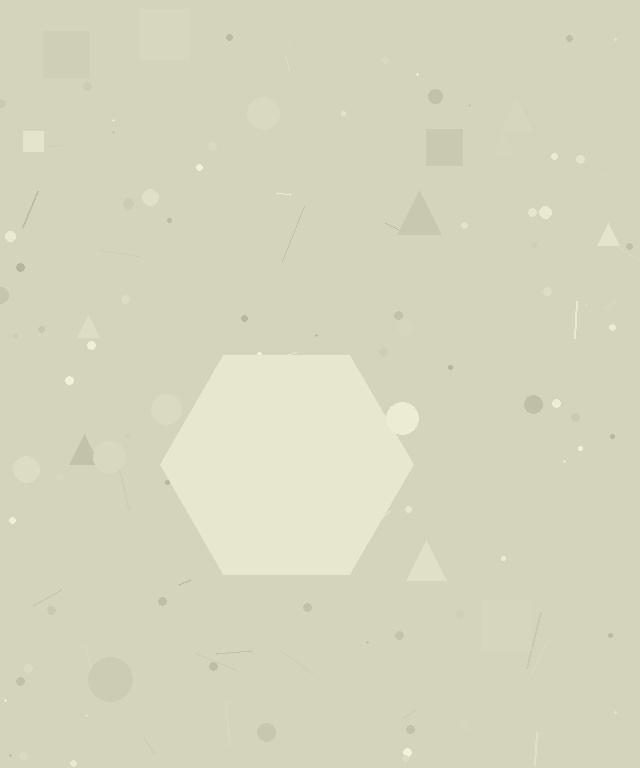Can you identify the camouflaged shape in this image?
The camouflaged shape is a hexagon.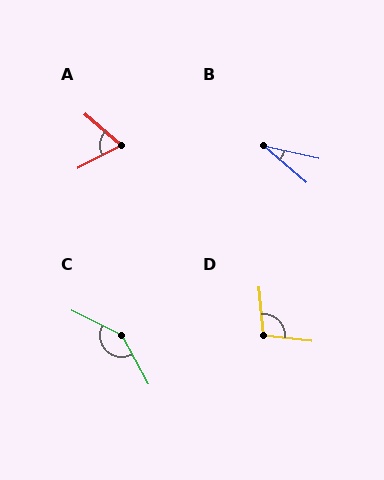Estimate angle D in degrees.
Approximately 102 degrees.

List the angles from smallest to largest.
B (28°), A (68°), D (102°), C (145°).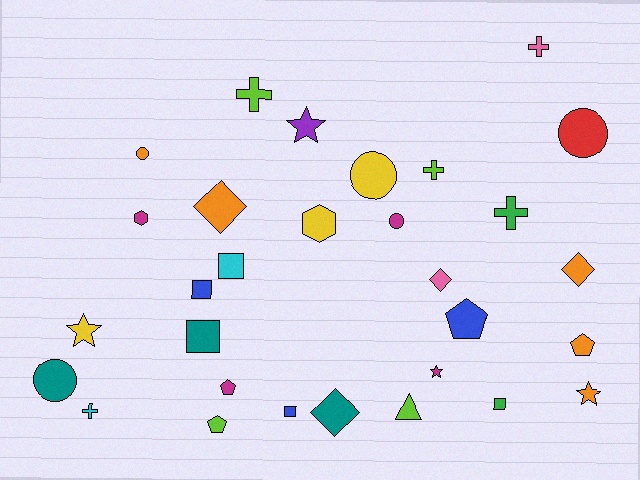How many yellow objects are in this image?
There are 3 yellow objects.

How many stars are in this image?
There are 4 stars.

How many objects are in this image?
There are 30 objects.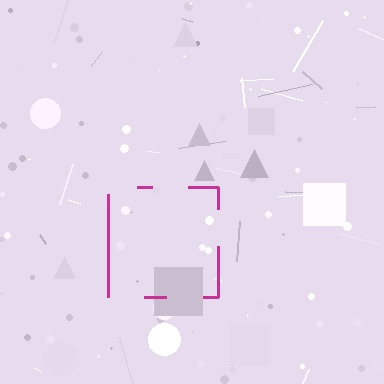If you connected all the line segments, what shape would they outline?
They would outline a square.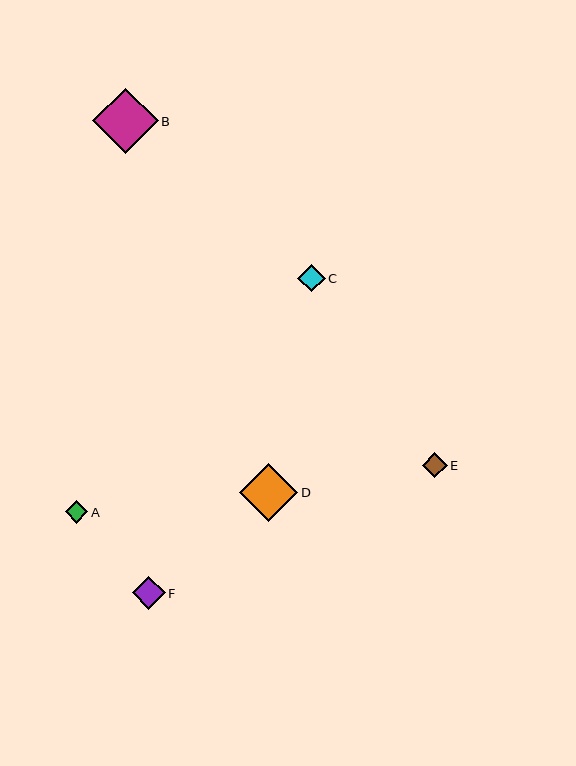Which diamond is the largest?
Diamond B is the largest with a size of approximately 65 pixels.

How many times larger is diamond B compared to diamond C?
Diamond B is approximately 2.3 times the size of diamond C.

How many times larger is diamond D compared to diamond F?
Diamond D is approximately 1.8 times the size of diamond F.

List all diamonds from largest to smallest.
From largest to smallest: B, D, F, C, E, A.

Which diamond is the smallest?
Diamond A is the smallest with a size of approximately 22 pixels.